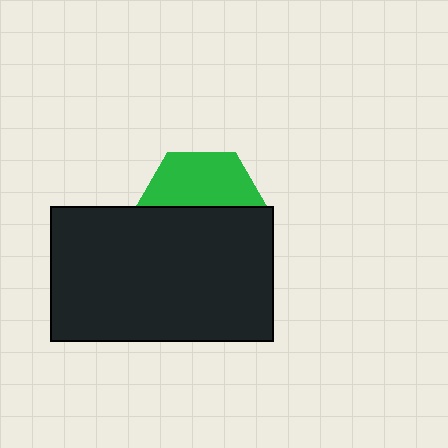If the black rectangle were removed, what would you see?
You would see the complete green hexagon.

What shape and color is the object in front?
The object in front is a black rectangle.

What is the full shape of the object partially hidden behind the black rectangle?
The partially hidden object is a green hexagon.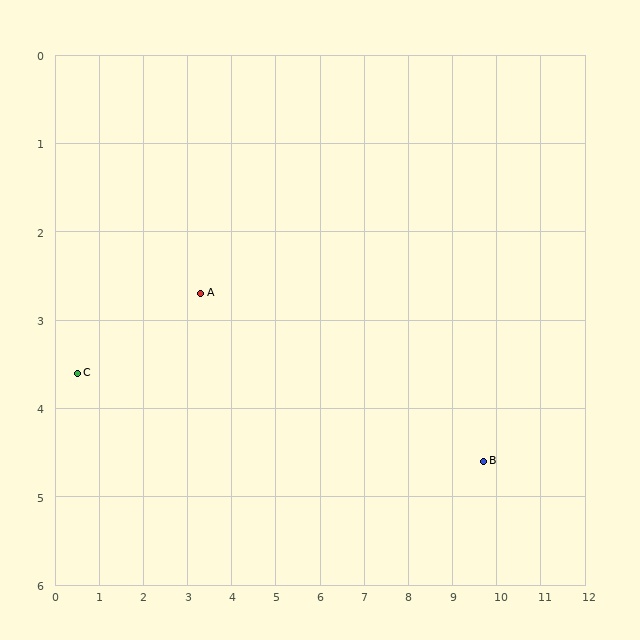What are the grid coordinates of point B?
Point B is at approximately (9.7, 4.6).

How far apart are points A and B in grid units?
Points A and B are about 6.7 grid units apart.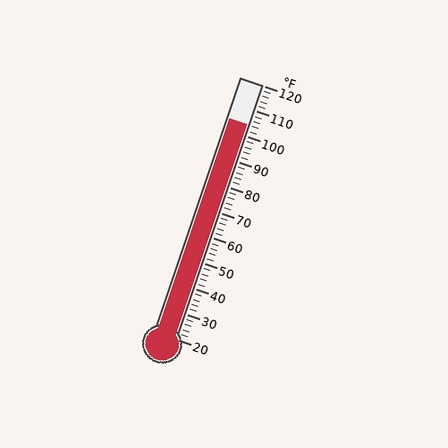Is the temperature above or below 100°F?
The temperature is above 100°F.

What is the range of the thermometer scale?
The thermometer scale ranges from 20°F to 120°F.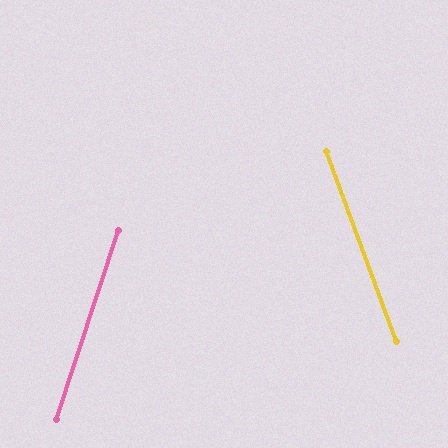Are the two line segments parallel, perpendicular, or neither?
Neither parallel nor perpendicular — they differ by about 39°.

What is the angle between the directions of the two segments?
Approximately 39 degrees.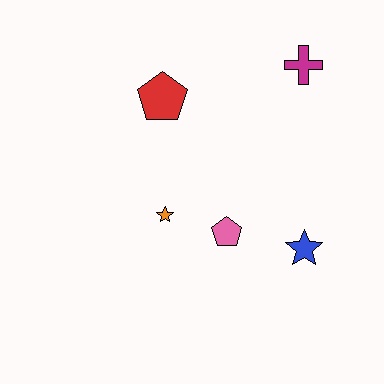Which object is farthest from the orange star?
The magenta cross is farthest from the orange star.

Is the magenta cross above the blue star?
Yes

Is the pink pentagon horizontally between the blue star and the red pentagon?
Yes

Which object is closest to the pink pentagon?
The orange star is closest to the pink pentagon.